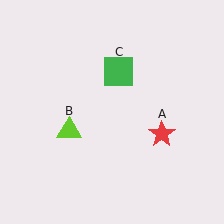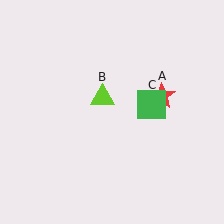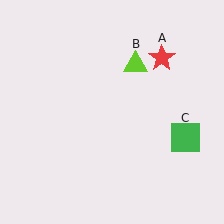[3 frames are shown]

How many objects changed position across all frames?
3 objects changed position: red star (object A), lime triangle (object B), green square (object C).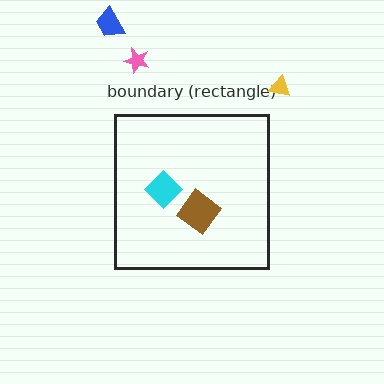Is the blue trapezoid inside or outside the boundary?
Outside.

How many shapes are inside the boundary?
2 inside, 3 outside.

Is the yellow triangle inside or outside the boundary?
Outside.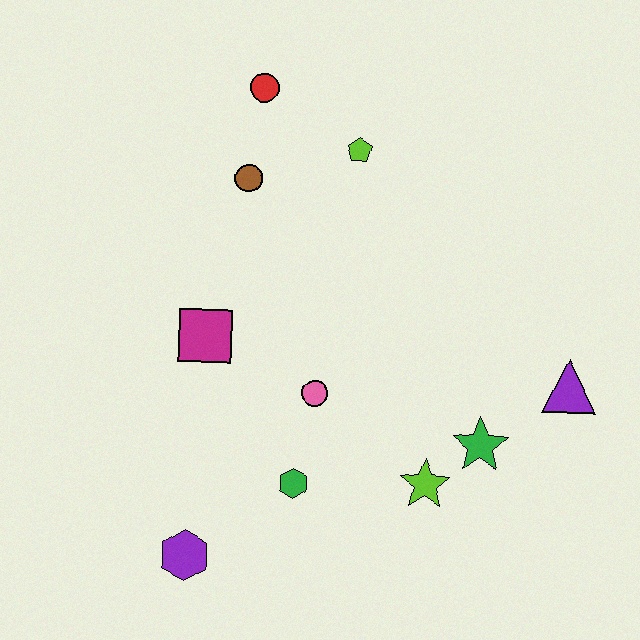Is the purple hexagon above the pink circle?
No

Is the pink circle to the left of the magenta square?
No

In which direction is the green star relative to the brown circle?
The green star is below the brown circle.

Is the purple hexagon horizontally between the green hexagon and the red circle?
No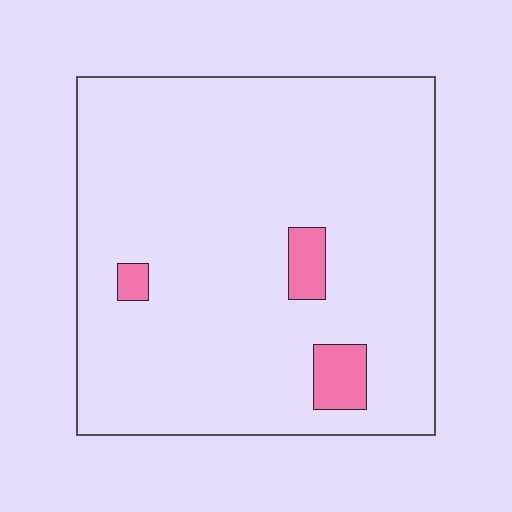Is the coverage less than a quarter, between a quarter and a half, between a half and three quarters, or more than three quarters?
Less than a quarter.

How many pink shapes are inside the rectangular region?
3.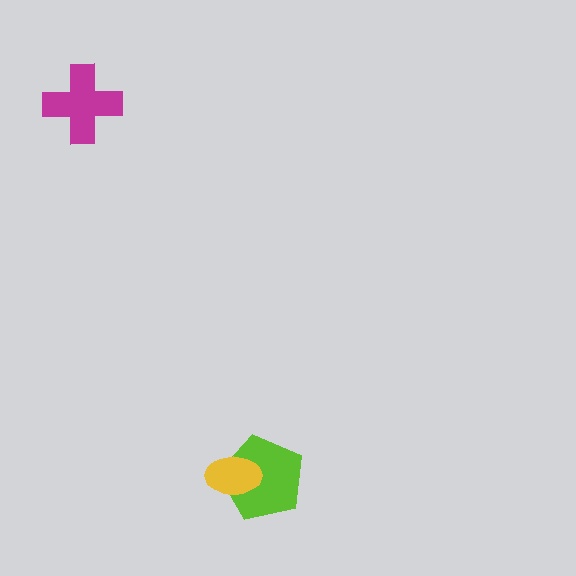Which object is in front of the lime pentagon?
The yellow ellipse is in front of the lime pentagon.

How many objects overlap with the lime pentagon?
1 object overlaps with the lime pentagon.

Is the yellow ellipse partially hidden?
No, no other shape covers it.